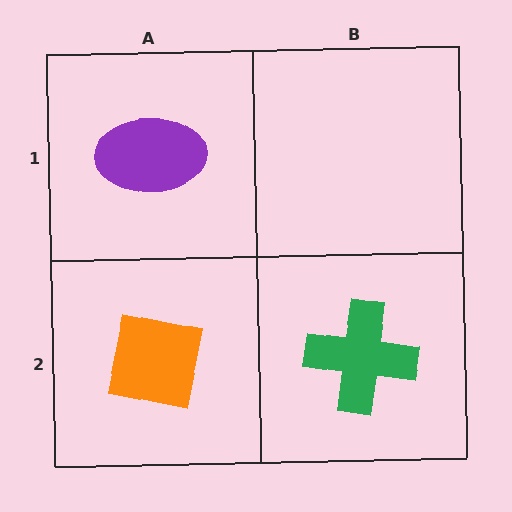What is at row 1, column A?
A purple ellipse.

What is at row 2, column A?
An orange square.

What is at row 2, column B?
A green cross.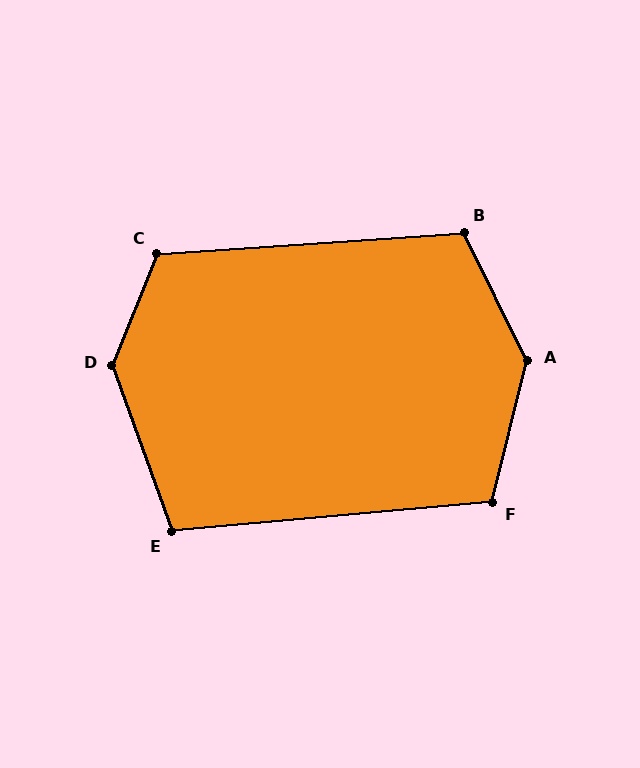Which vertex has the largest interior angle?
A, at approximately 140 degrees.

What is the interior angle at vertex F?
Approximately 109 degrees (obtuse).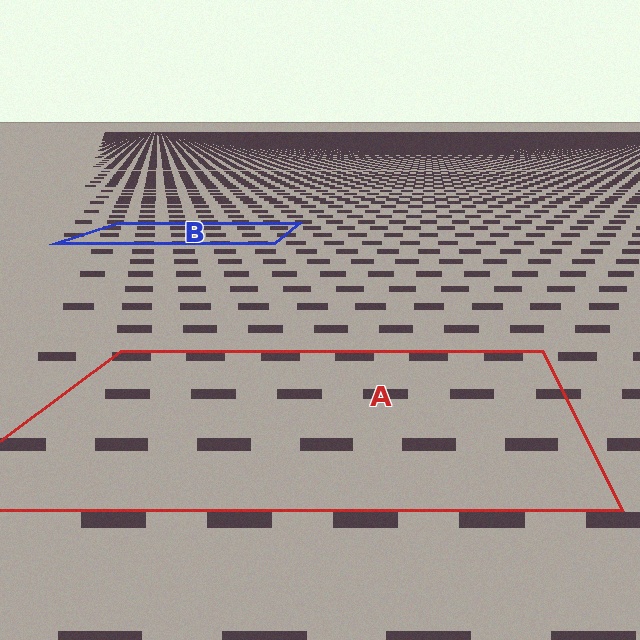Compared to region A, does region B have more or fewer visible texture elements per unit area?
Region B has more texture elements per unit area — they are packed more densely because it is farther away.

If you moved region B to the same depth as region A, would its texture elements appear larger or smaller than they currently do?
They would appear larger. At a closer depth, the same texture elements are projected at a bigger on-screen size.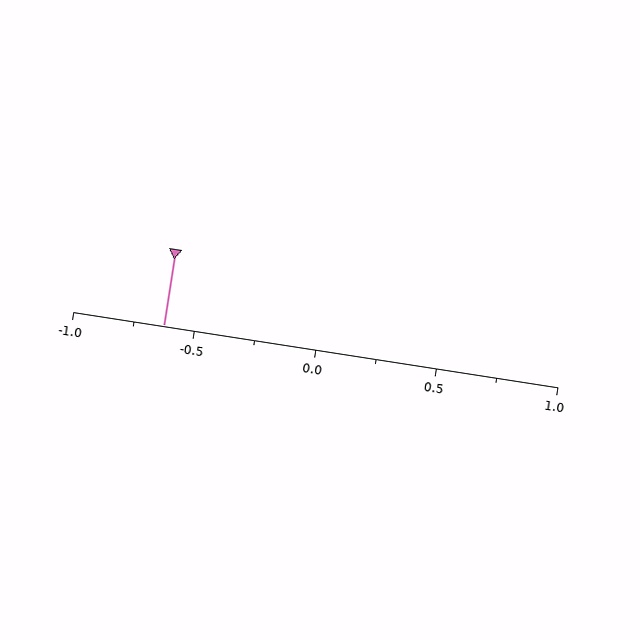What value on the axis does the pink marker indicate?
The marker indicates approximately -0.62.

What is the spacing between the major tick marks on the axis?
The major ticks are spaced 0.5 apart.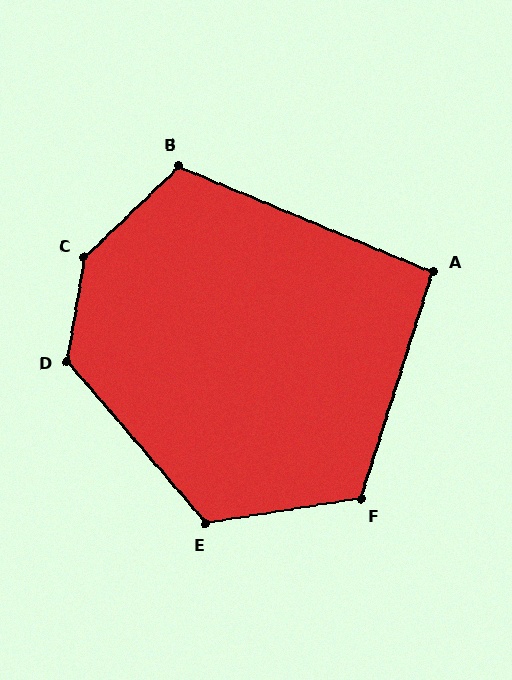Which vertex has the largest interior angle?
C, at approximately 144 degrees.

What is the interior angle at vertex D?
Approximately 130 degrees (obtuse).